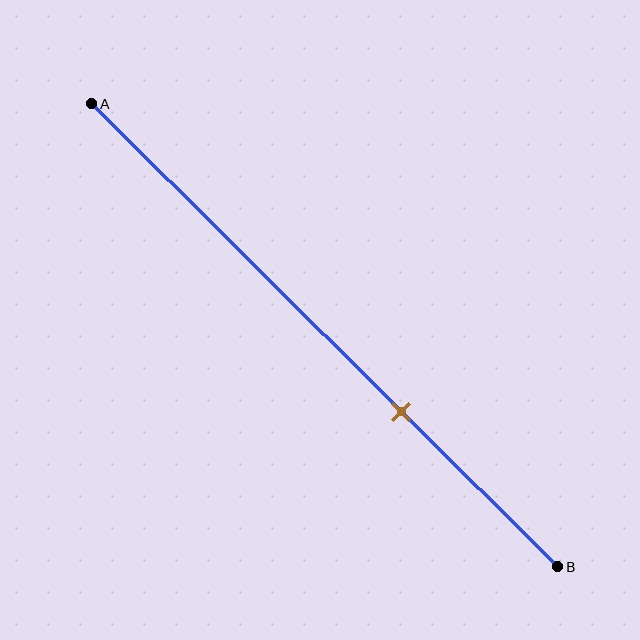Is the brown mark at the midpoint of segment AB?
No, the mark is at about 65% from A, not at the 50% midpoint.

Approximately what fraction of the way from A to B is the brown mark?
The brown mark is approximately 65% of the way from A to B.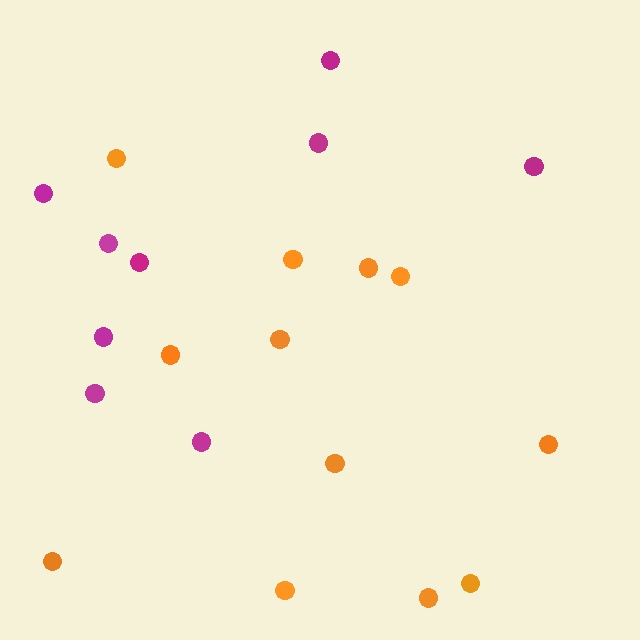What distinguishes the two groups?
There are 2 groups: one group of magenta circles (9) and one group of orange circles (12).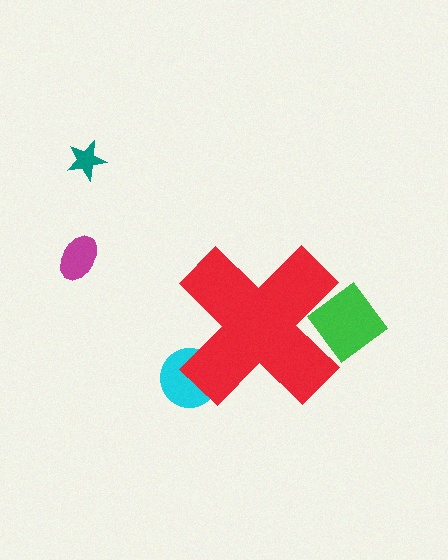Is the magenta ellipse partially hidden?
No, the magenta ellipse is fully visible.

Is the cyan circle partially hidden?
Yes, the cyan circle is partially hidden behind the red cross.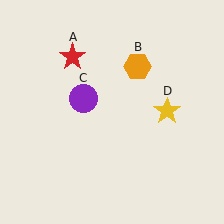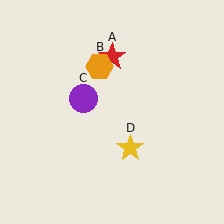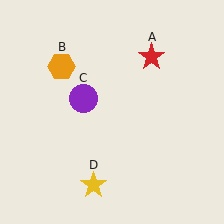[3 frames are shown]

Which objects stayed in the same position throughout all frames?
Purple circle (object C) remained stationary.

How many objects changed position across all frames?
3 objects changed position: red star (object A), orange hexagon (object B), yellow star (object D).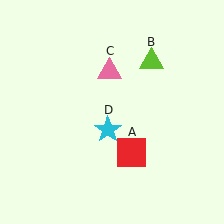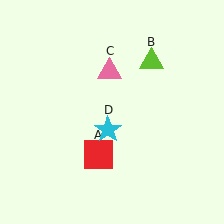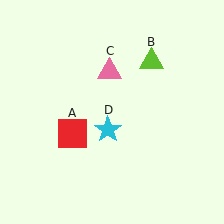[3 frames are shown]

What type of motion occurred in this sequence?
The red square (object A) rotated clockwise around the center of the scene.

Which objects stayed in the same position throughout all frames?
Lime triangle (object B) and pink triangle (object C) and cyan star (object D) remained stationary.